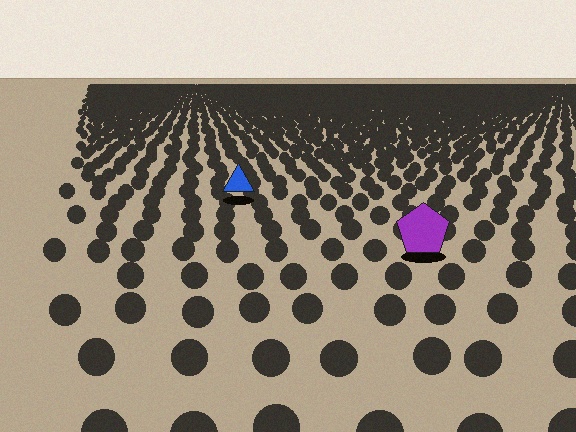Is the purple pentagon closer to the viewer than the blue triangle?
Yes. The purple pentagon is closer — you can tell from the texture gradient: the ground texture is coarser near it.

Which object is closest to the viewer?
The purple pentagon is closest. The texture marks near it are larger and more spread out.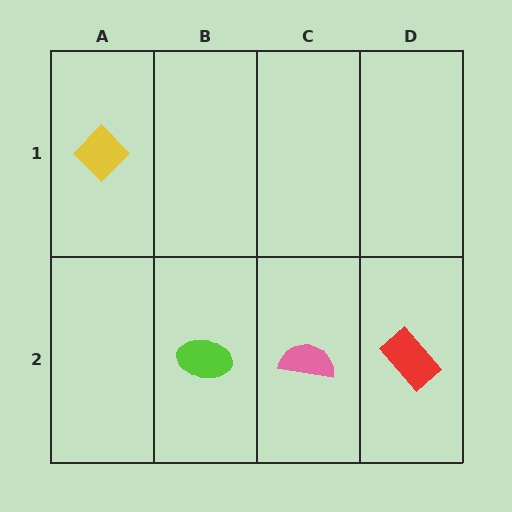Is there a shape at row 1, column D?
No, that cell is empty.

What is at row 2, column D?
A red rectangle.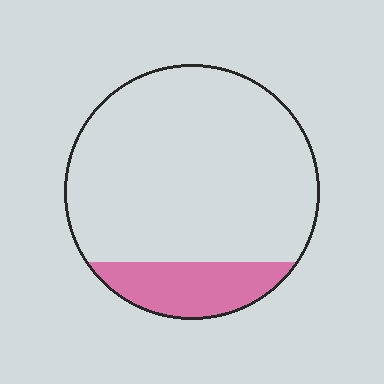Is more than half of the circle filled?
No.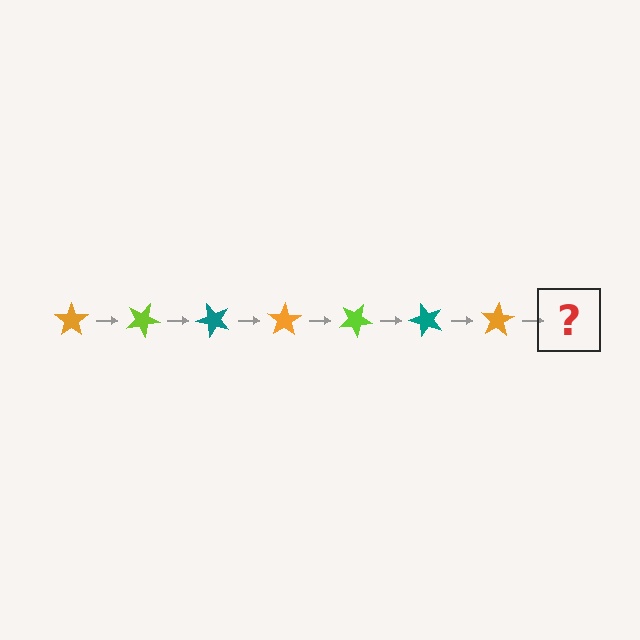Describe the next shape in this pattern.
It should be a lime star, rotated 175 degrees from the start.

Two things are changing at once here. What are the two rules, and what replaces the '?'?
The two rules are that it rotates 25 degrees each step and the color cycles through orange, lime, and teal. The '?' should be a lime star, rotated 175 degrees from the start.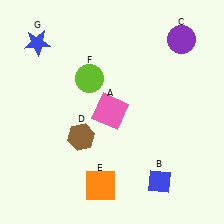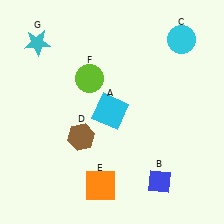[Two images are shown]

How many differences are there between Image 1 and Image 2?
There are 3 differences between the two images.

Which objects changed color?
A changed from pink to cyan. C changed from purple to cyan. G changed from blue to cyan.